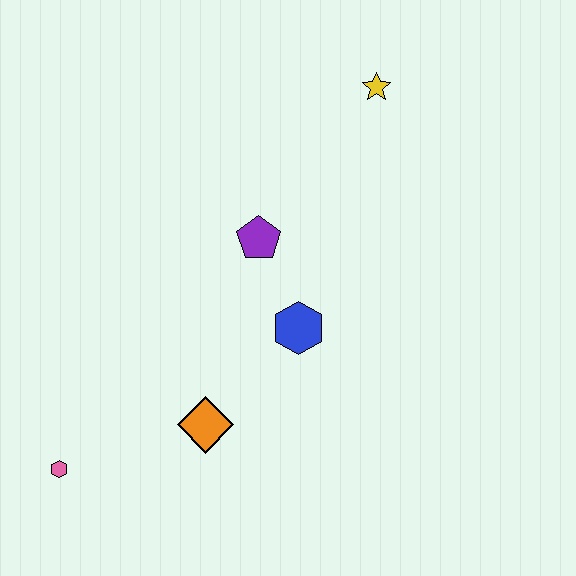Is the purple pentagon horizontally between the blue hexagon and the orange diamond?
Yes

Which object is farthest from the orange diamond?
The yellow star is farthest from the orange diamond.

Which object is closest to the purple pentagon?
The blue hexagon is closest to the purple pentagon.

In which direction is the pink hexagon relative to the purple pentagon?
The pink hexagon is below the purple pentagon.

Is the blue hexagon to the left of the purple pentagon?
No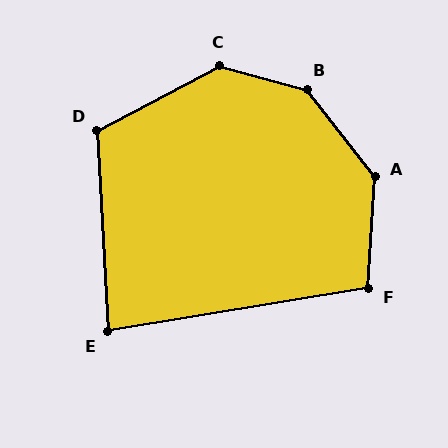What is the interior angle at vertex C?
Approximately 137 degrees (obtuse).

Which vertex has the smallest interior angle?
E, at approximately 84 degrees.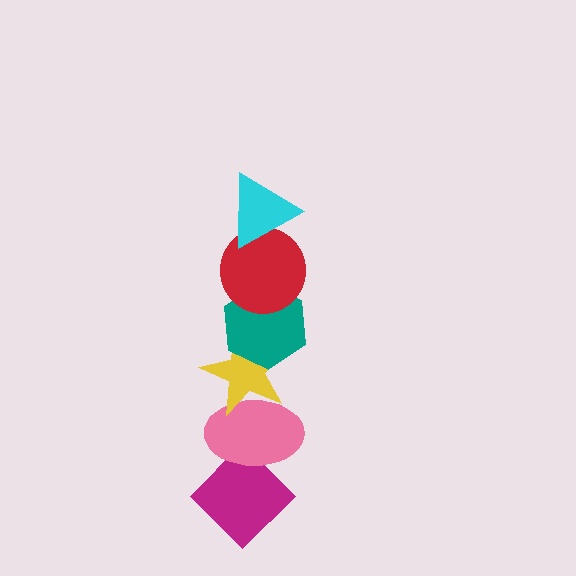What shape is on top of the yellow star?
The teal hexagon is on top of the yellow star.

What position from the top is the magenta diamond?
The magenta diamond is 6th from the top.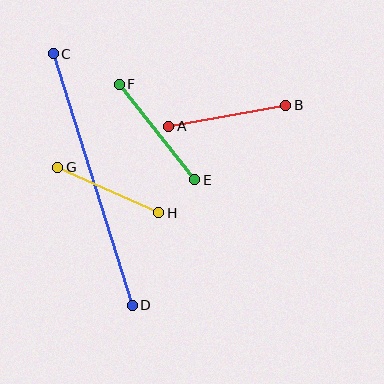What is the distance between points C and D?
The distance is approximately 264 pixels.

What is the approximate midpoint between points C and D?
The midpoint is at approximately (93, 179) pixels.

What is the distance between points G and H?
The distance is approximately 111 pixels.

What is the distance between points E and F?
The distance is approximately 122 pixels.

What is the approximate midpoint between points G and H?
The midpoint is at approximately (108, 190) pixels.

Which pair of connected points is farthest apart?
Points C and D are farthest apart.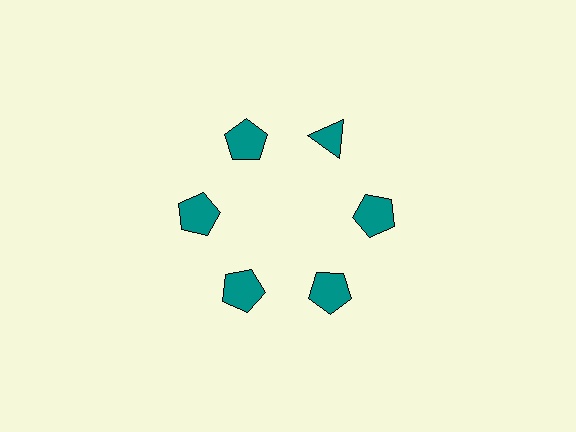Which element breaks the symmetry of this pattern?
The teal triangle at roughly the 1 o'clock position breaks the symmetry. All other shapes are teal pentagons.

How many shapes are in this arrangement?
There are 6 shapes arranged in a ring pattern.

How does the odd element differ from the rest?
It has a different shape: triangle instead of pentagon.